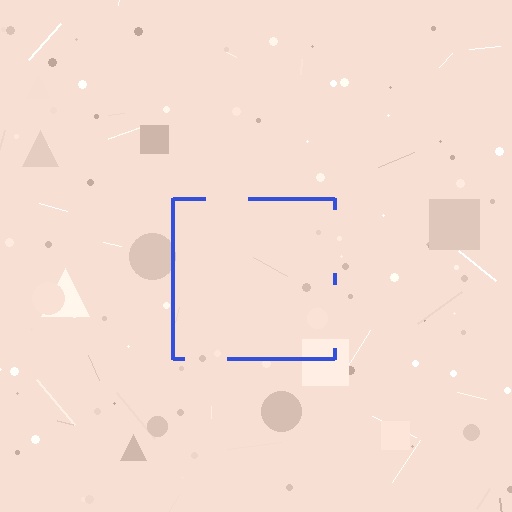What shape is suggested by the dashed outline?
The dashed outline suggests a square.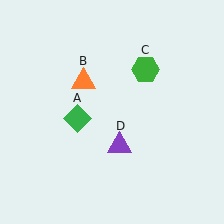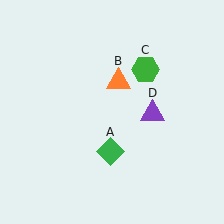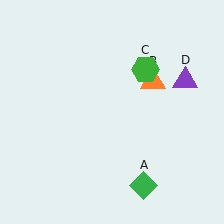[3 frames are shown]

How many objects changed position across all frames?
3 objects changed position: green diamond (object A), orange triangle (object B), purple triangle (object D).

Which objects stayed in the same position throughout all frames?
Green hexagon (object C) remained stationary.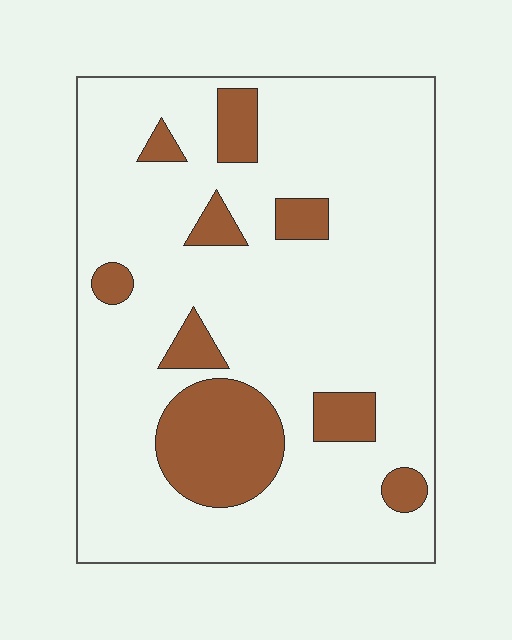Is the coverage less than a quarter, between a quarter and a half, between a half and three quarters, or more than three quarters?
Less than a quarter.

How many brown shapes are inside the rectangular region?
9.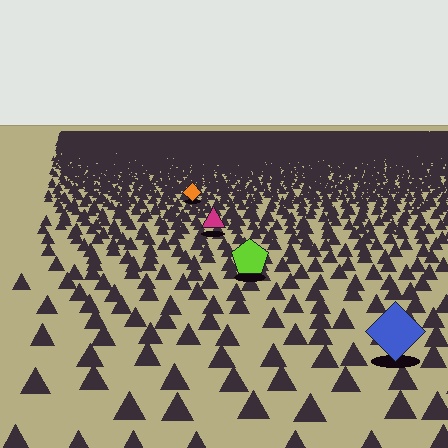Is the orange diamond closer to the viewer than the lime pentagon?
No. The lime pentagon is closer — you can tell from the texture gradient: the ground texture is coarser near it.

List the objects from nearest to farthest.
From nearest to farthest: the blue diamond, the lime pentagon, the magenta triangle, the orange diamond.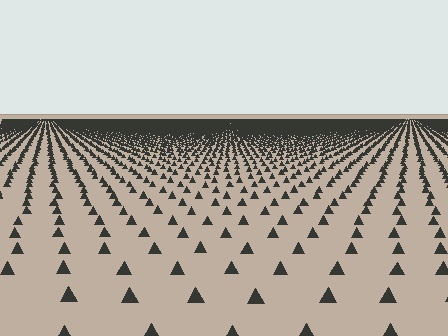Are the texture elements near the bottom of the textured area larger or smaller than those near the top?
Larger. Near the bottom, elements are closer to the viewer and appear at a bigger on-screen size.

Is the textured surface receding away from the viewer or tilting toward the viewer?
The surface is receding away from the viewer. Texture elements get smaller and denser toward the top.